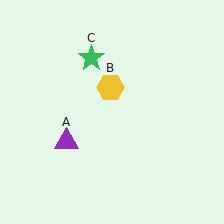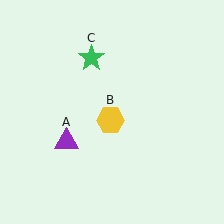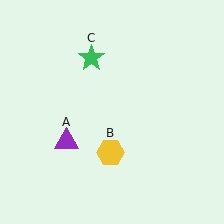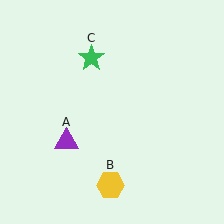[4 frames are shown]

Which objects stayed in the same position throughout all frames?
Purple triangle (object A) and green star (object C) remained stationary.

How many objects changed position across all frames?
1 object changed position: yellow hexagon (object B).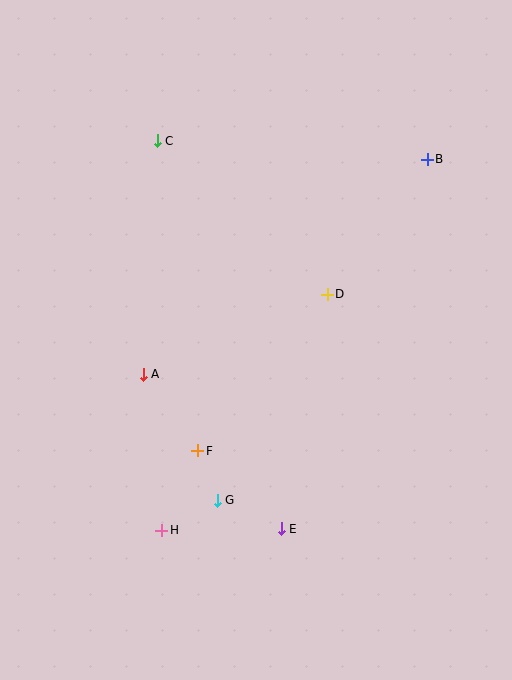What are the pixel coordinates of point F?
Point F is at (198, 451).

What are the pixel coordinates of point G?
Point G is at (217, 500).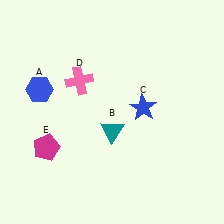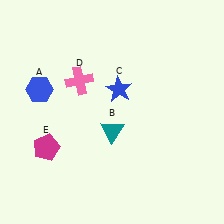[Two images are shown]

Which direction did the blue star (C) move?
The blue star (C) moved left.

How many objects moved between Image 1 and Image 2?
1 object moved between the two images.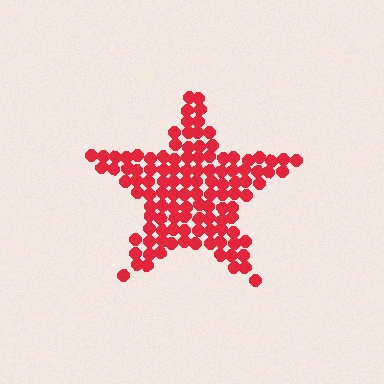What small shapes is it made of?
It is made of small circles.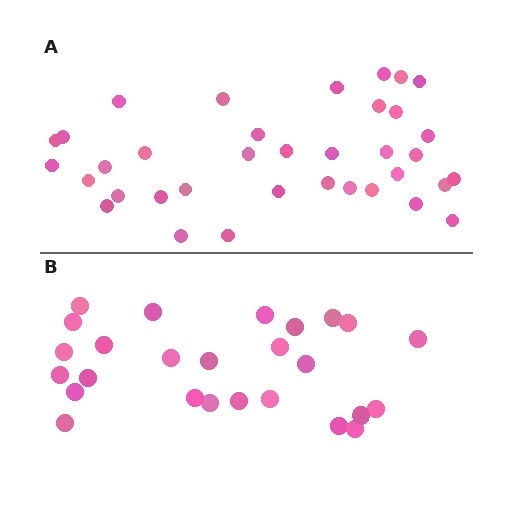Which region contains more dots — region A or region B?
Region A (the top region) has more dots.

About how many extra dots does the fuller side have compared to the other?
Region A has roughly 10 or so more dots than region B.